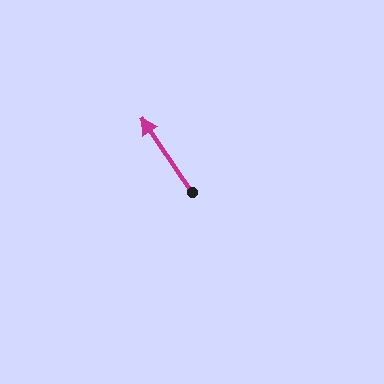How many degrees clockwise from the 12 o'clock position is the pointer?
Approximately 325 degrees.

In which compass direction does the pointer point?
Northwest.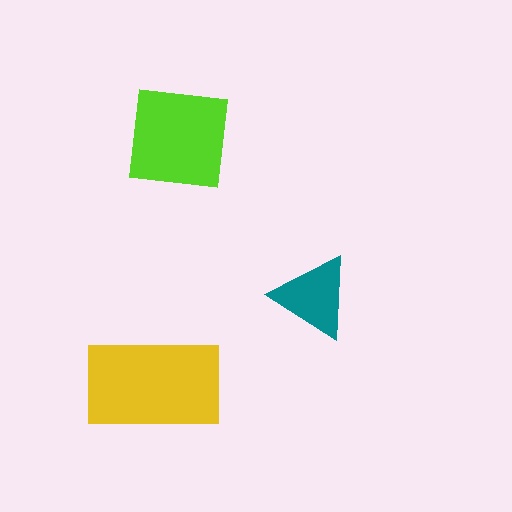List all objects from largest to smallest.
The yellow rectangle, the lime square, the teal triangle.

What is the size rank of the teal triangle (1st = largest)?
3rd.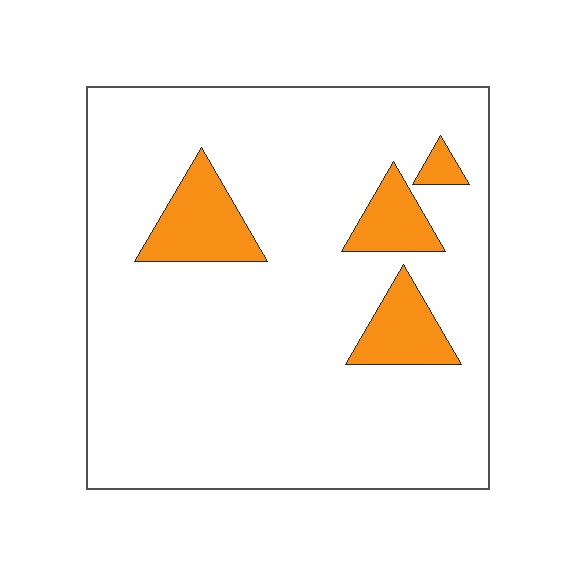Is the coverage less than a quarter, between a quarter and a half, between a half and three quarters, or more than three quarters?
Less than a quarter.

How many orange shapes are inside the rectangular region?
4.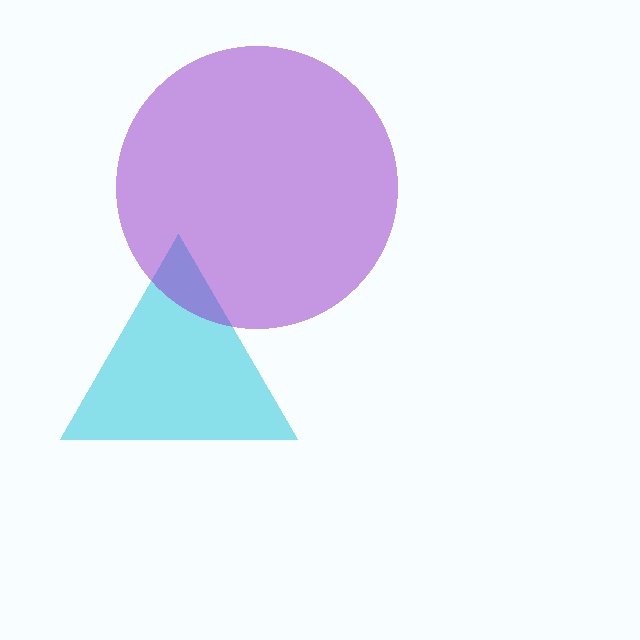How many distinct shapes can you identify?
There are 2 distinct shapes: a cyan triangle, a purple circle.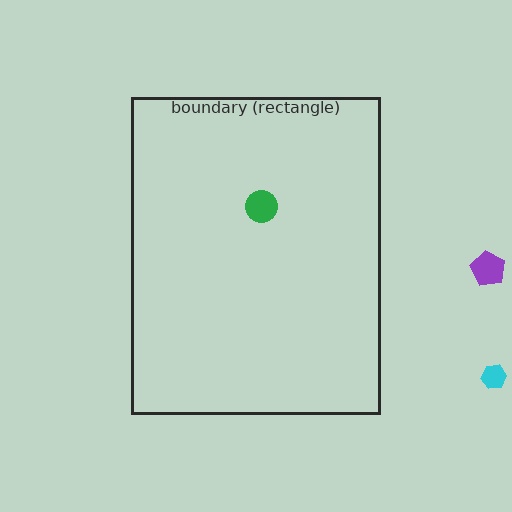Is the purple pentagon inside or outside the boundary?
Outside.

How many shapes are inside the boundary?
1 inside, 2 outside.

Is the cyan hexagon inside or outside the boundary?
Outside.